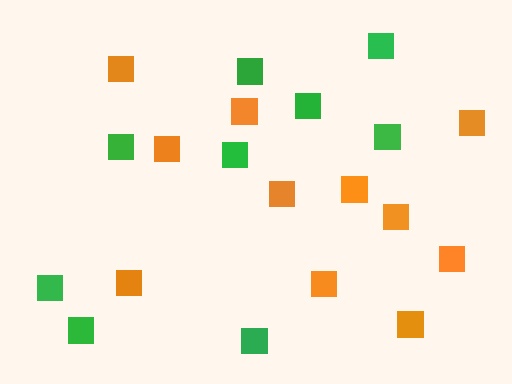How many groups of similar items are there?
There are 2 groups: one group of orange squares (11) and one group of green squares (9).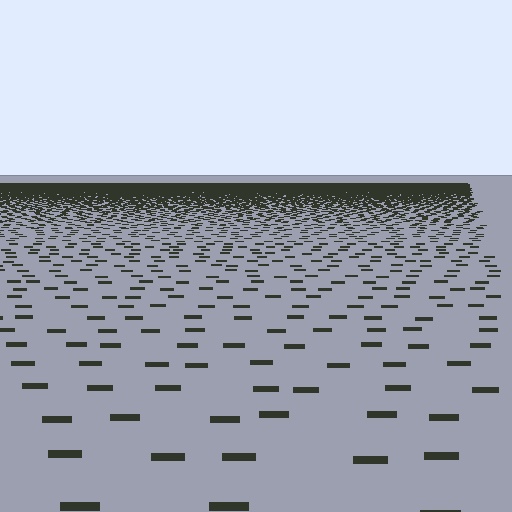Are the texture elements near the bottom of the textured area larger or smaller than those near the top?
Larger. Near the bottom, elements are closer to the viewer and appear at a bigger on-screen size.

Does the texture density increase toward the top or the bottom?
Density increases toward the top.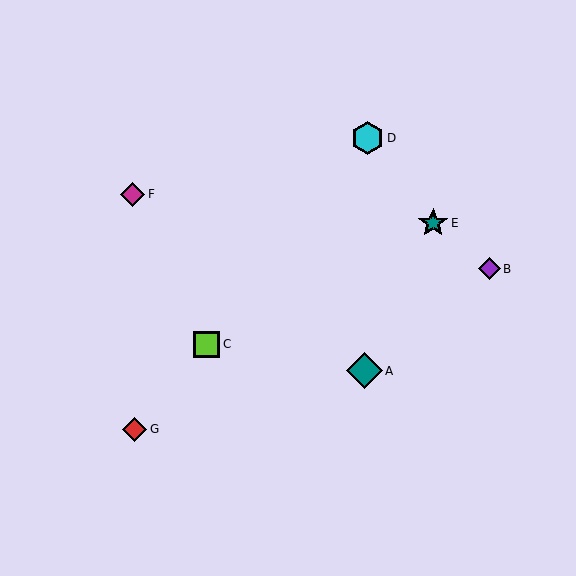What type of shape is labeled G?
Shape G is a red diamond.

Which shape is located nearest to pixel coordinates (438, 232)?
The teal star (labeled E) at (433, 223) is nearest to that location.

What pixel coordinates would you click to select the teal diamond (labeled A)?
Click at (364, 371) to select the teal diamond A.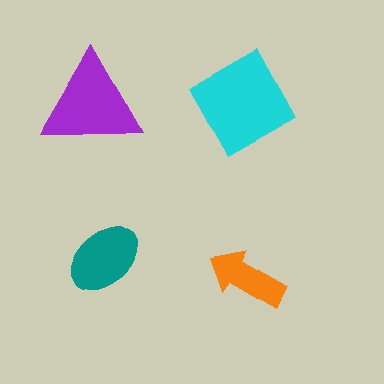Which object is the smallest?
The orange arrow.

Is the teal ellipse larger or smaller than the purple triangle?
Smaller.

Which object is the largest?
The cyan diamond.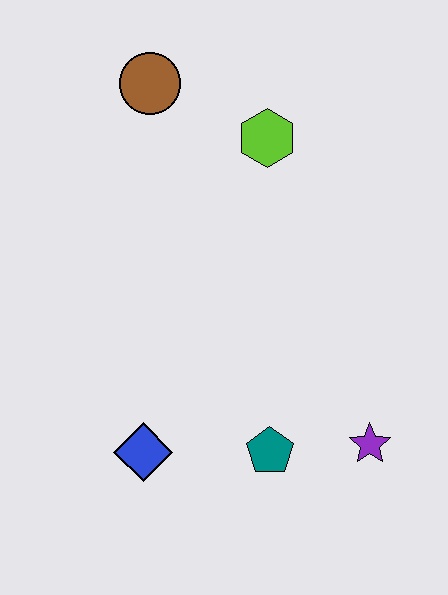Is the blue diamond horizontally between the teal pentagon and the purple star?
No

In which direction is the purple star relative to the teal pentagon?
The purple star is to the right of the teal pentagon.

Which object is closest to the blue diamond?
The teal pentagon is closest to the blue diamond.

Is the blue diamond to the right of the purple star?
No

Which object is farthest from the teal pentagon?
The brown circle is farthest from the teal pentagon.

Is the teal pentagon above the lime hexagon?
No